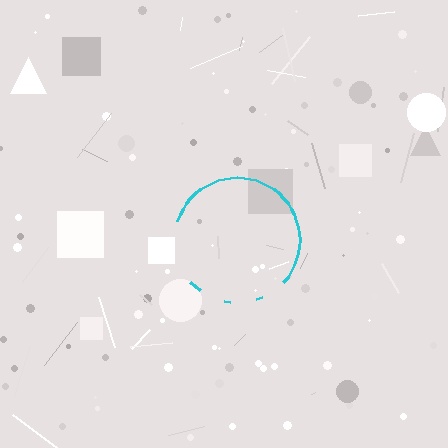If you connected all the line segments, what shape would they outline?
They would outline a circle.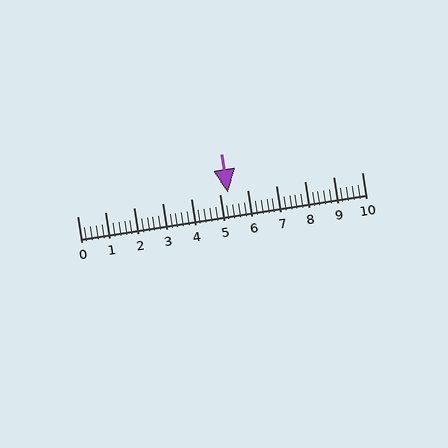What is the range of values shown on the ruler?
The ruler shows values from 0 to 10.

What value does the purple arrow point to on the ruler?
The purple arrow points to approximately 5.3.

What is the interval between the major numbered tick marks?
The major tick marks are spaced 1 units apart.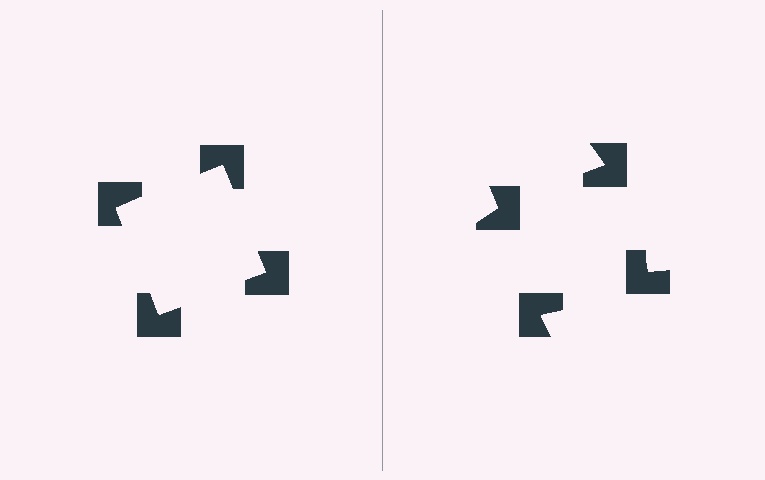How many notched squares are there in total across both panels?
8 — 4 on each side.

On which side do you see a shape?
An illusory square appears on the left side. On the right side the wedge cuts are rotated, so no coherent shape forms.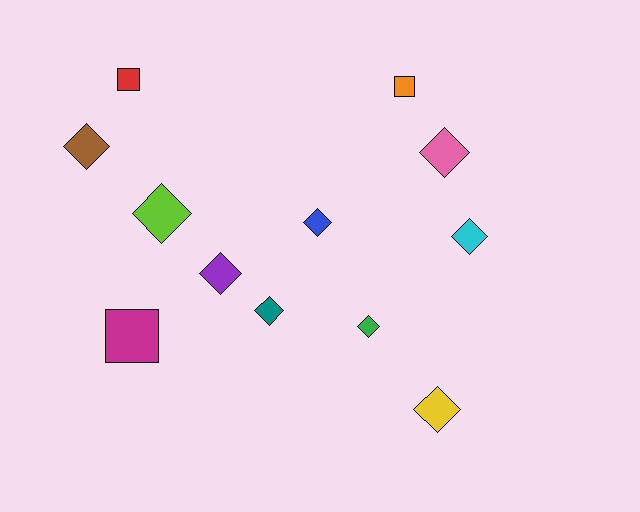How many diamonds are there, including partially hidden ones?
There are 9 diamonds.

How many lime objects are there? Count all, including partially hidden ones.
There is 1 lime object.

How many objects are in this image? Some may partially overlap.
There are 12 objects.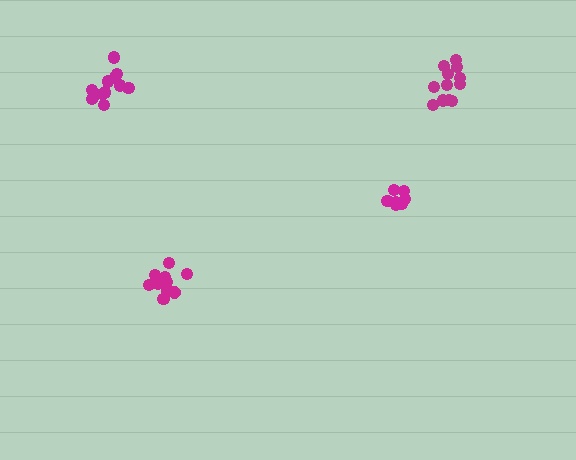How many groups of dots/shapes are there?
There are 4 groups.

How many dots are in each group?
Group 1: 7 dots, Group 2: 12 dots, Group 3: 12 dots, Group 4: 12 dots (43 total).